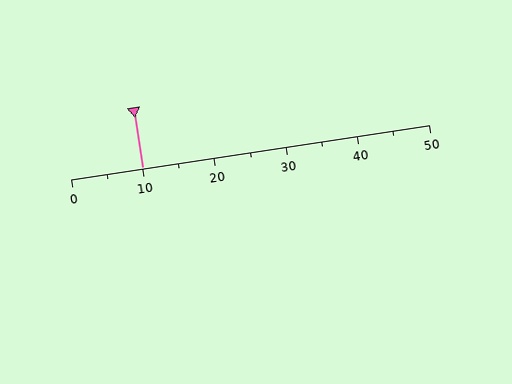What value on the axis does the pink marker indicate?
The marker indicates approximately 10.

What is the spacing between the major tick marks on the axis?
The major ticks are spaced 10 apart.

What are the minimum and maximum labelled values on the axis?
The axis runs from 0 to 50.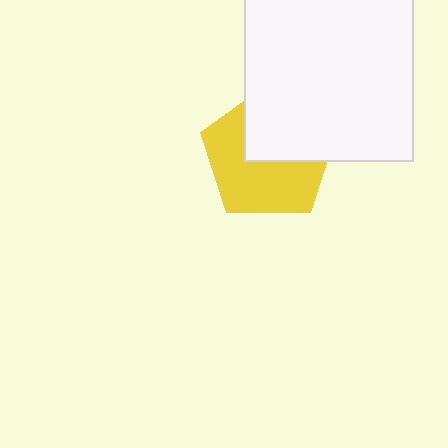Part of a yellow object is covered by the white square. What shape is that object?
It is a pentagon.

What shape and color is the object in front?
The object in front is a white square.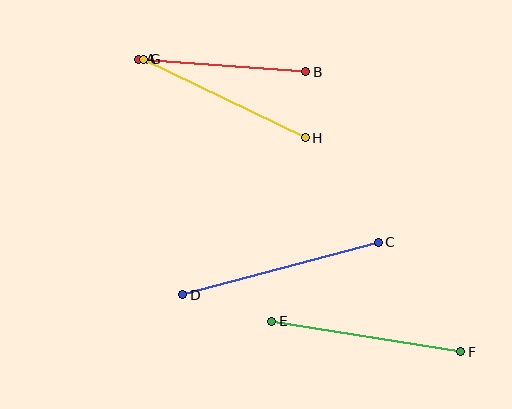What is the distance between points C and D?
The distance is approximately 202 pixels.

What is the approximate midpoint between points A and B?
The midpoint is at approximately (222, 66) pixels.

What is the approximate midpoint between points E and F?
The midpoint is at approximately (366, 337) pixels.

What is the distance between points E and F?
The distance is approximately 192 pixels.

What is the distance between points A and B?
The distance is approximately 167 pixels.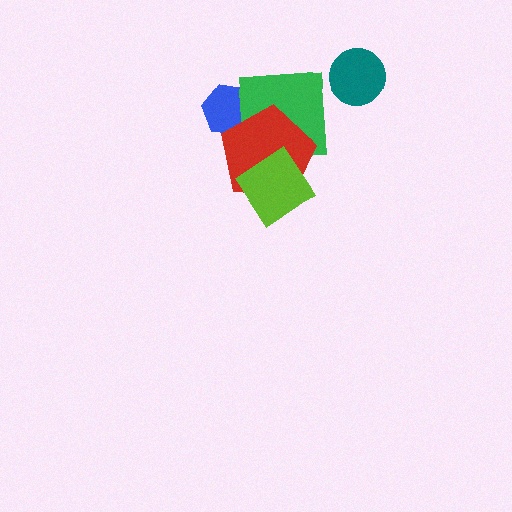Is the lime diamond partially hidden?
No, no other shape covers it.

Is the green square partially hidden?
Yes, it is partially covered by another shape.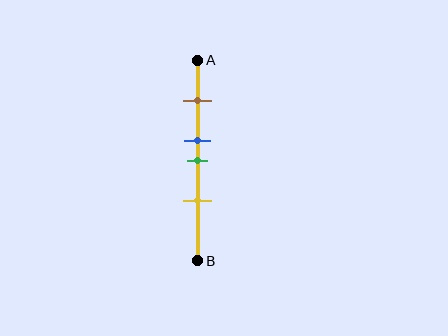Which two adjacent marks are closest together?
The blue and green marks are the closest adjacent pair.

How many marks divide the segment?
There are 4 marks dividing the segment.